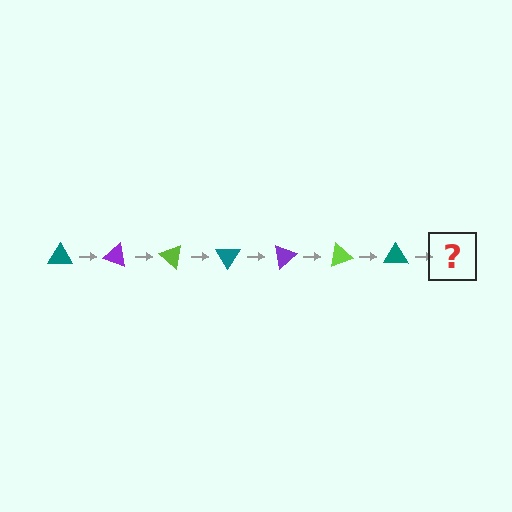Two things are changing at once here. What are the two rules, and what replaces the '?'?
The two rules are that it rotates 20 degrees each step and the color cycles through teal, purple, and lime. The '?' should be a purple triangle, rotated 140 degrees from the start.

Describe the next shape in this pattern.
It should be a purple triangle, rotated 140 degrees from the start.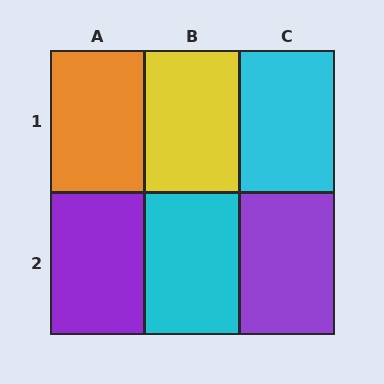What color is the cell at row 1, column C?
Cyan.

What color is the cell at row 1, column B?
Yellow.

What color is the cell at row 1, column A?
Orange.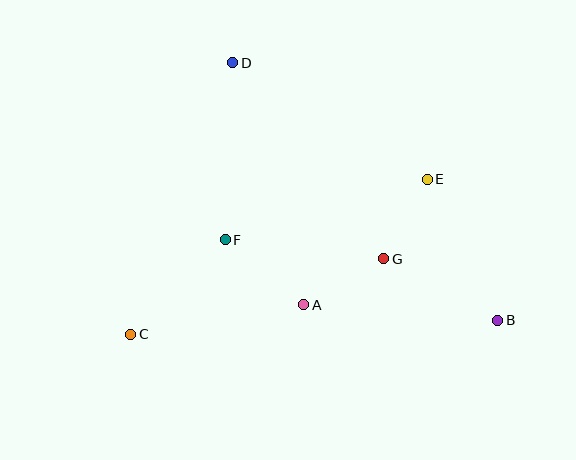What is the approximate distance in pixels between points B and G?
The distance between B and G is approximately 130 pixels.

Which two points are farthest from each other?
Points B and D are farthest from each other.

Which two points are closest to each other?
Points E and G are closest to each other.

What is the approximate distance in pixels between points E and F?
The distance between E and F is approximately 211 pixels.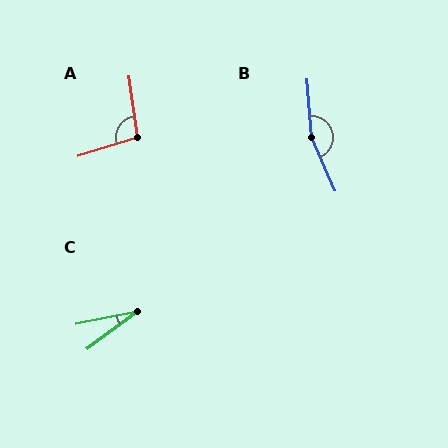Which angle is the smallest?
C, at approximately 25 degrees.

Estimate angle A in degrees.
Approximately 100 degrees.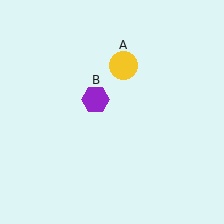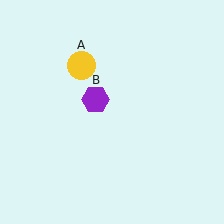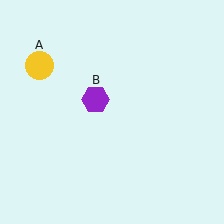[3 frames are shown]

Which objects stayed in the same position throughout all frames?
Purple hexagon (object B) remained stationary.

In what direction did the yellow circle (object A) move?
The yellow circle (object A) moved left.